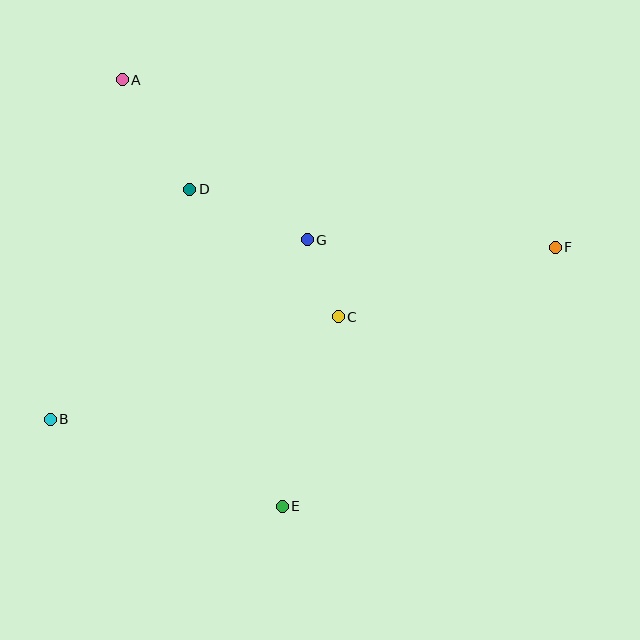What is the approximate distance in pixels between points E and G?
The distance between E and G is approximately 267 pixels.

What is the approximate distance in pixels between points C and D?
The distance between C and D is approximately 196 pixels.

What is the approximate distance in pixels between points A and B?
The distance between A and B is approximately 347 pixels.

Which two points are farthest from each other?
Points B and F are farthest from each other.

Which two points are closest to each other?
Points C and G are closest to each other.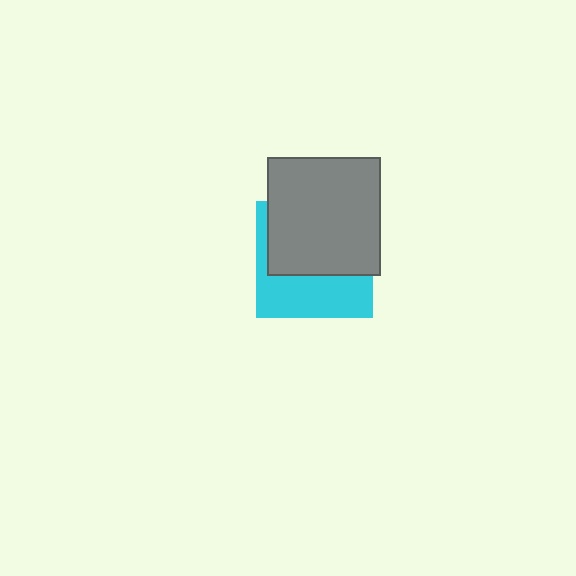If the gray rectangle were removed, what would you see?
You would see the complete cyan square.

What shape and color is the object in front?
The object in front is a gray rectangle.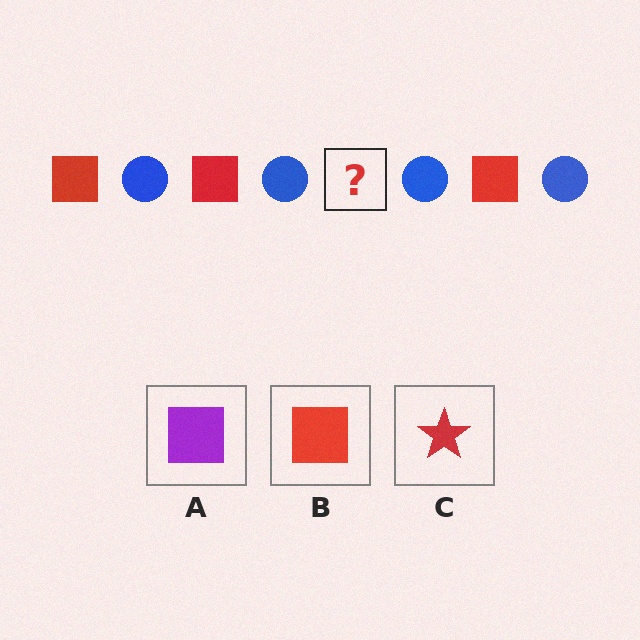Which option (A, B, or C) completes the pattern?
B.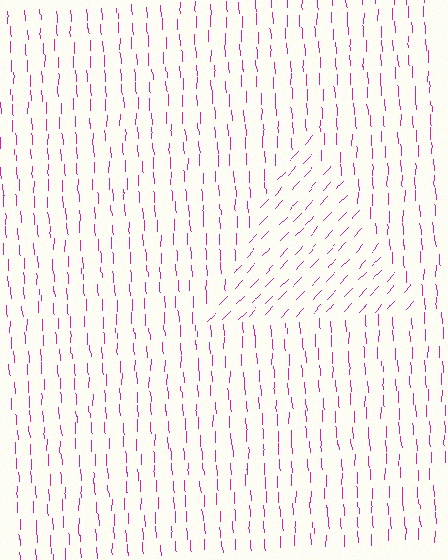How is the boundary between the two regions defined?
The boundary is defined purely by a change in line orientation (approximately 45 degrees difference). All lines are the same color and thickness.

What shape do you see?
I see a triangle.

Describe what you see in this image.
The image is filled with small magenta line segments. A triangle region in the image has lines oriented differently from the surrounding lines, creating a visible texture boundary.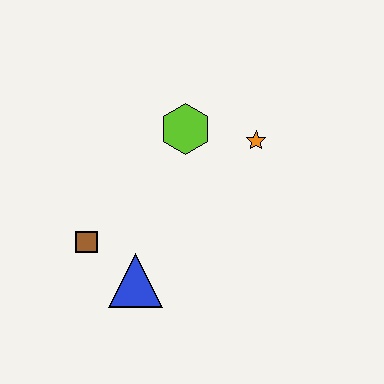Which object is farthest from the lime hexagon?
The blue triangle is farthest from the lime hexagon.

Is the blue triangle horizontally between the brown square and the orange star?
Yes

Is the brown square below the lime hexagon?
Yes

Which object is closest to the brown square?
The blue triangle is closest to the brown square.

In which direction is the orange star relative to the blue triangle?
The orange star is above the blue triangle.